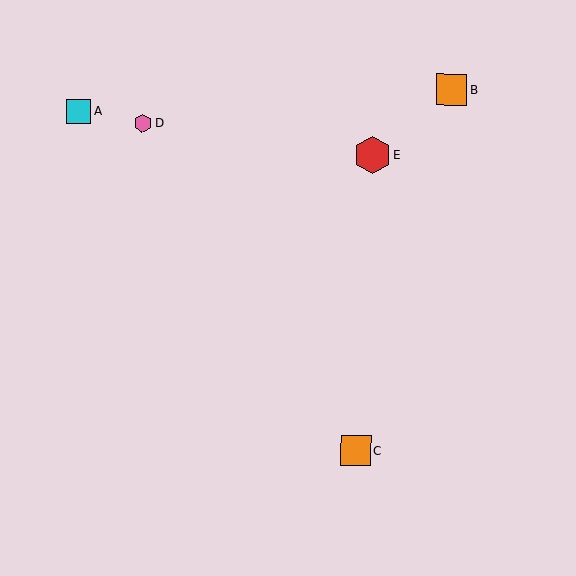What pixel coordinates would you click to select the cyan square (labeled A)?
Click at (79, 111) to select the cyan square A.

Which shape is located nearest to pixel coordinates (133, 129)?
The pink hexagon (labeled D) at (143, 123) is nearest to that location.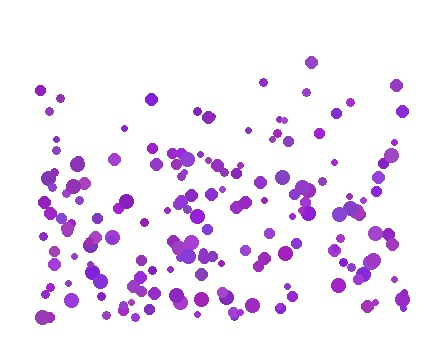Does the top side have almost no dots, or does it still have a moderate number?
Still a moderate number, just noticeably fewer than the bottom.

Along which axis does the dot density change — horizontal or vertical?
Vertical.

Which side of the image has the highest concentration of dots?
The bottom.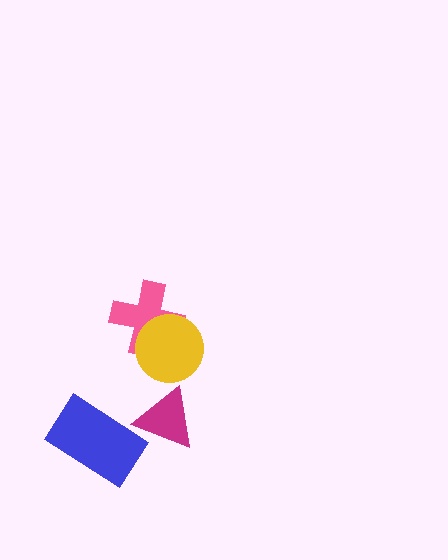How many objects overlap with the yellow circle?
1 object overlaps with the yellow circle.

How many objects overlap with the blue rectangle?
0 objects overlap with the blue rectangle.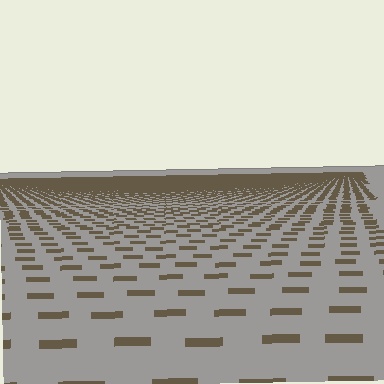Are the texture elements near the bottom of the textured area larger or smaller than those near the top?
Larger. Near the bottom, elements are closer to the viewer and appear at a bigger on-screen size.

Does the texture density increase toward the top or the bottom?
Density increases toward the top.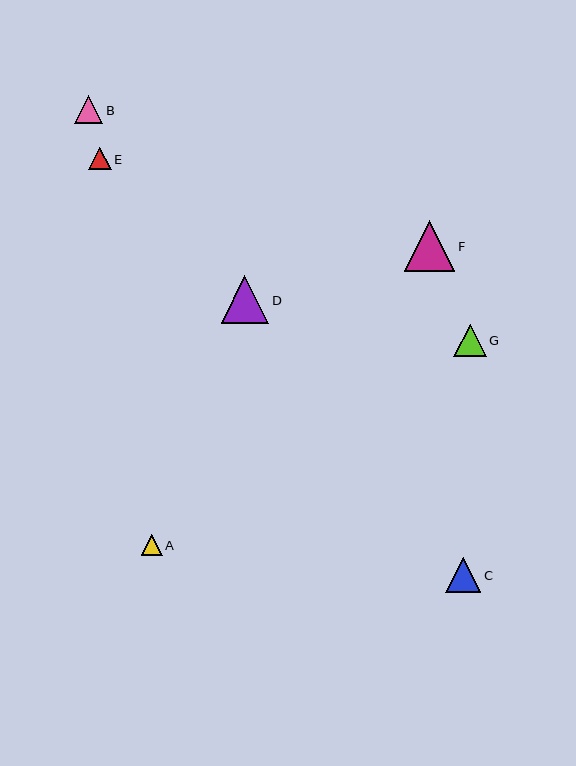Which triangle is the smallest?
Triangle A is the smallest with a size of approximately 21 pixels.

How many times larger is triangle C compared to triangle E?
Triangle C is approximately 1.6 times the size of triangle E.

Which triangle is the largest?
Triangle F is the largest with a size of approximately 50 pixels.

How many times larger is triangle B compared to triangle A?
Triangle B is approximately 1.3 times the size of triangle A.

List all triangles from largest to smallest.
From largest to smallest: F, D, C, G, B, E, A.